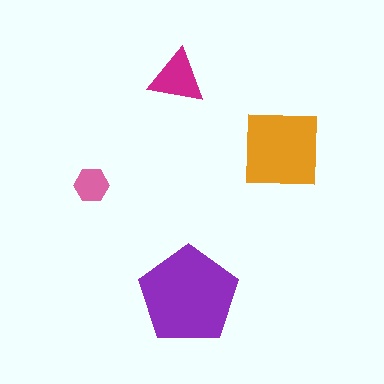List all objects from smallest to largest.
The pink hexagon, the magenta triangle, the orange square, the purple pentagon.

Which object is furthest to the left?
The pink hexagon is leftmost.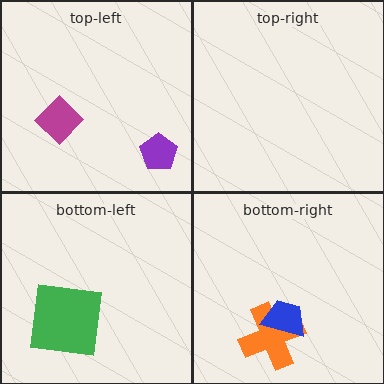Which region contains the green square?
The bottom-left region.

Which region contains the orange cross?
The bottom-right region.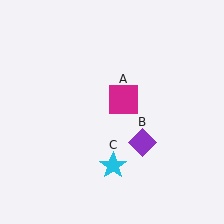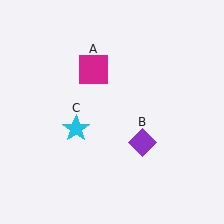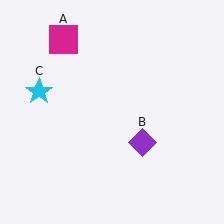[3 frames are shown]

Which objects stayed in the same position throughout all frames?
Purple diamond (object B) remained stationary.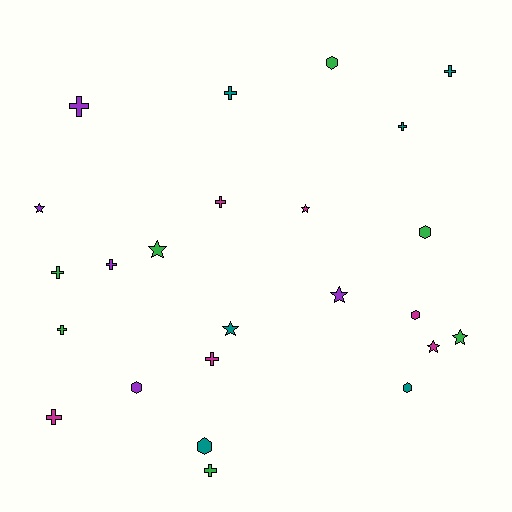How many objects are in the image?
There are 24 objects.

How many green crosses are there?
There are 3 green crosses.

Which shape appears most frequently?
Cross, with 11 objects.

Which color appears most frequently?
Green, with 7 objects.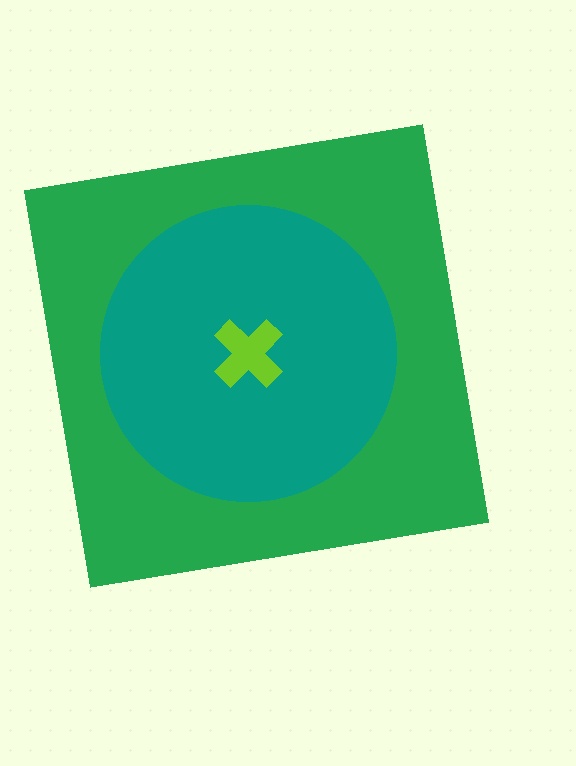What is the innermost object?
The lime cross.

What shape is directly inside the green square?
The teal circle.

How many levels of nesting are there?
3.